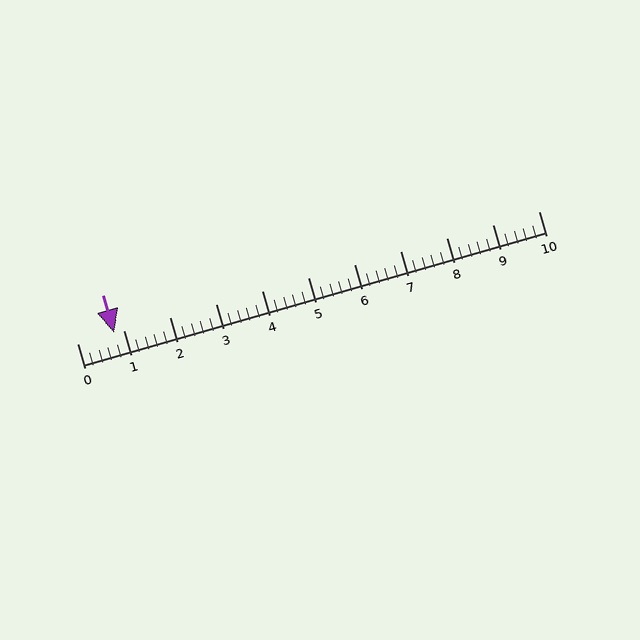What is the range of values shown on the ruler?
The ruler shows values from 0 to 10.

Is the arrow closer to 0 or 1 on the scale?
The arrow is closer to 1.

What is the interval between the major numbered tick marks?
The major tick marks are spaced 1 units apart.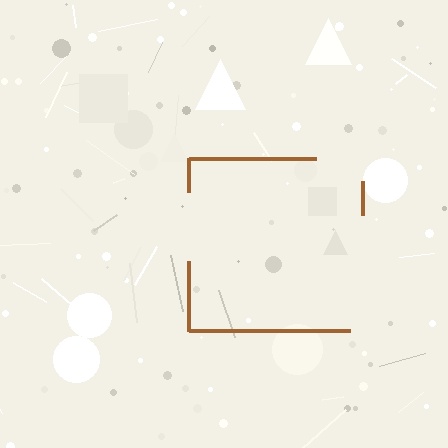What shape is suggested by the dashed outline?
The dashed outline suggests a square.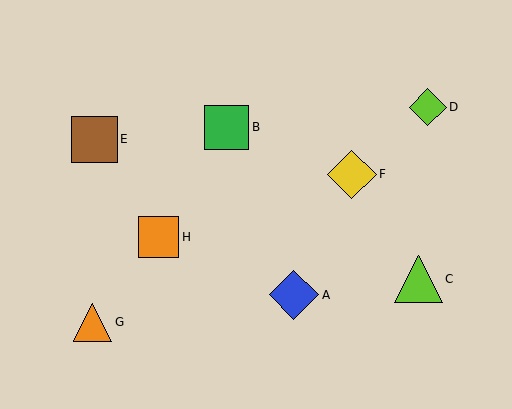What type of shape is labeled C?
Shape C is a lime triangle.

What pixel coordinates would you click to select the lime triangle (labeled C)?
Click at (418, 279) to select the lime triangle C.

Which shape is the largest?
The blue diamond (labeled A) is the largest.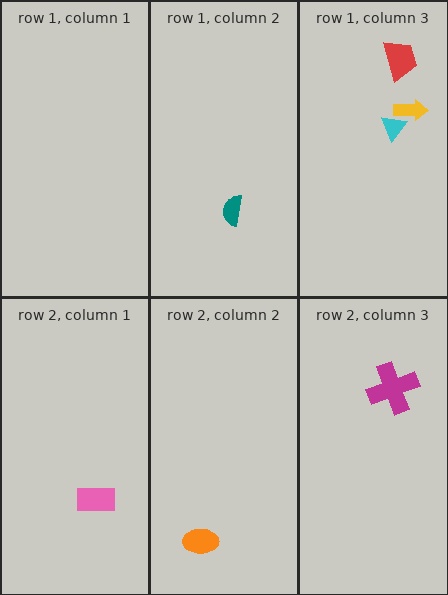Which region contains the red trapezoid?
The row 1, column 3 region.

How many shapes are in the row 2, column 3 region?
1.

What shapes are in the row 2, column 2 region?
The orange ellipse.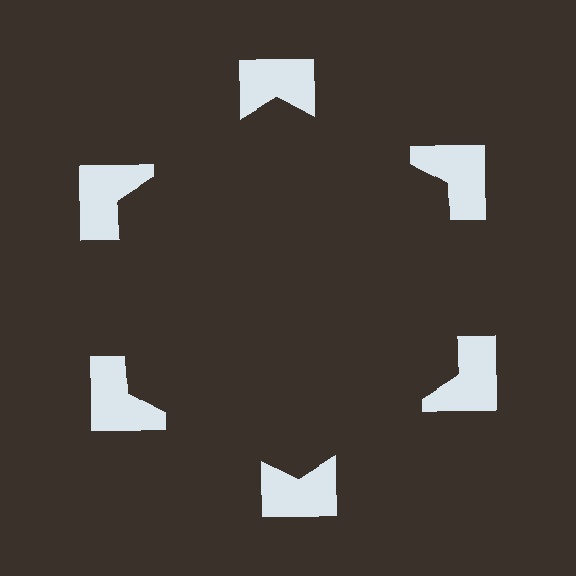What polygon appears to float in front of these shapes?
An illusory hexagon — its edges are inferred from the aligned wedge cuts in the notched squares, not physically drawn.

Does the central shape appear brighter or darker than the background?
It typically appears slightly darker than the background, even though no actual brightness change is drawn.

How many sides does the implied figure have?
6 sides.